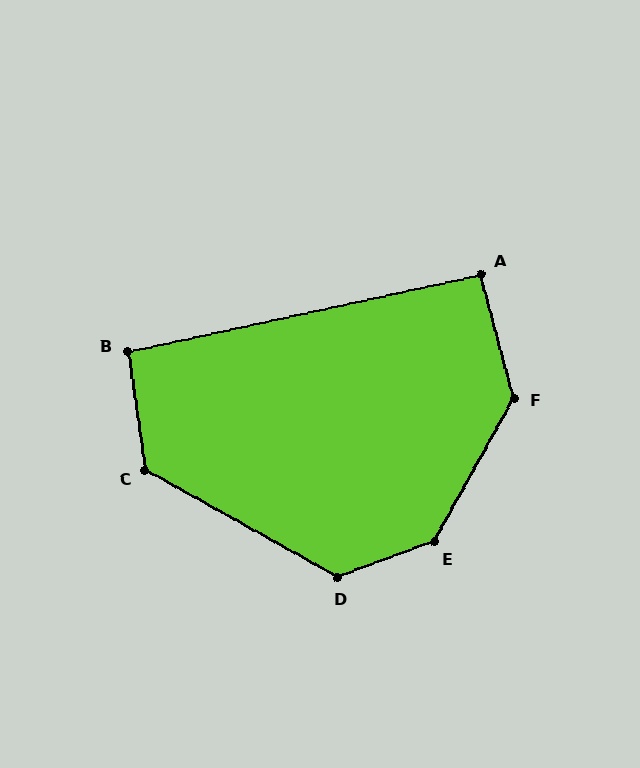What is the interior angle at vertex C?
Approximately 128 degrees (obtuse).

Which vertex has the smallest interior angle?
A, at approximately 93 degrees.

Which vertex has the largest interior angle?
E, at approximately 140 degrees.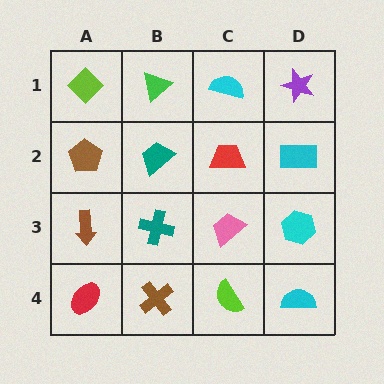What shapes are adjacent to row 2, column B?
A green triangle (row 1, column B), a teal cross (row 3, column B), a brown pentagon (row 2, column A), a red trapezoid (row 2, column C).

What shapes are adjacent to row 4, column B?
A teal cross (row 3, column B), a red ellipse (row 4, column A), a lime semicircle (row 4, column C).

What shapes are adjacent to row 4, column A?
A brown arrow (row 3, column A), a brown cross (row 4, column B).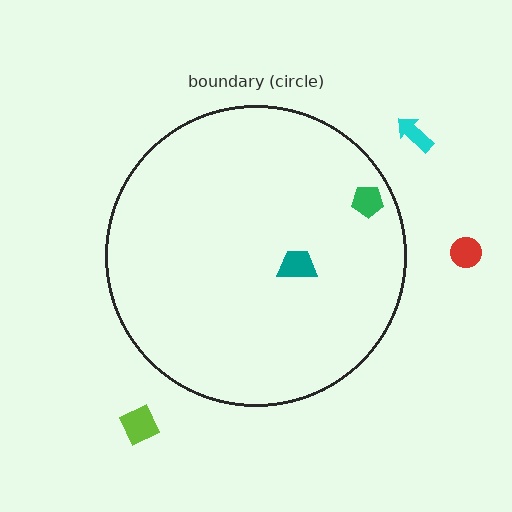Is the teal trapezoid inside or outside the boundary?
Inside.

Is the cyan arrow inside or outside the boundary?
Outside.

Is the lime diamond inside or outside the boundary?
Outside.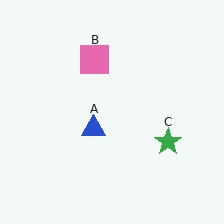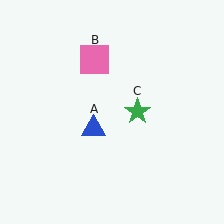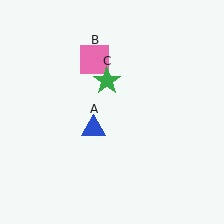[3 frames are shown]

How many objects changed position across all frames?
1 object changed position: green star (object C).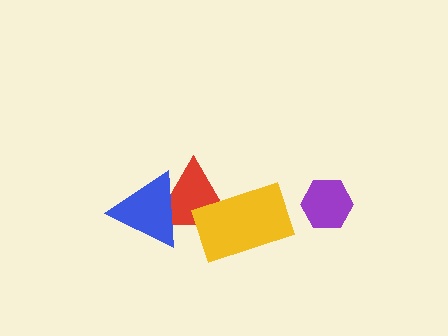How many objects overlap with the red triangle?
2 objects overlap with the red triangle.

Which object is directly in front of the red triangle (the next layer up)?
The yellow rectangle is directly in front of the red triangle.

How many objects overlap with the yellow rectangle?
1 object overlaps with the yellow rectangle.